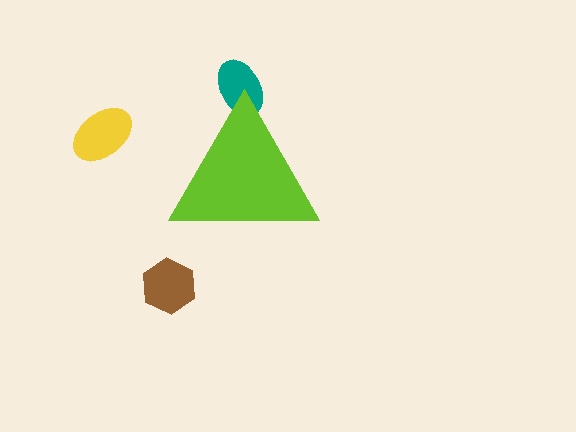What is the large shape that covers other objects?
A lime triangle.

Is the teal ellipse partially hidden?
Yes, the teal ellipse is partially hidden behind the lime triangle.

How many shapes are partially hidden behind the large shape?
1 shape is partially hidden.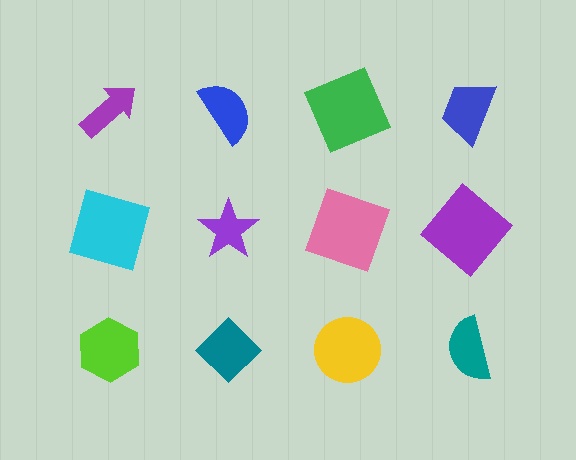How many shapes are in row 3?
4 shapes.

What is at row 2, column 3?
A pink square.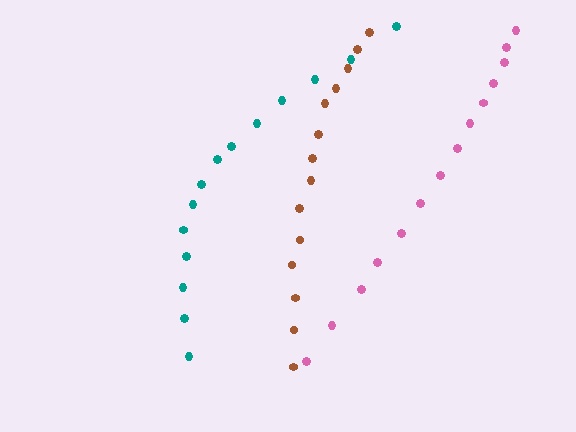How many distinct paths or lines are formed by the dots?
There are 3 distinct paths.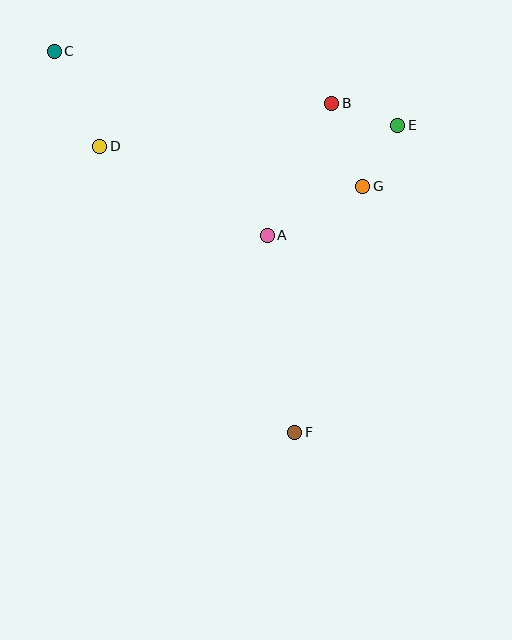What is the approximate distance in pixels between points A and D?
The distance between A and D is approximately 190 pixels.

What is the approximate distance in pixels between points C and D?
The distance between C and D is approximately 105 pixels.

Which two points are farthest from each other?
Points C and F are farthest from each other.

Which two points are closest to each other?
Points B and E are closest to each other.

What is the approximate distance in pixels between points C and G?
The distance between C and G is approximately 337 pixels.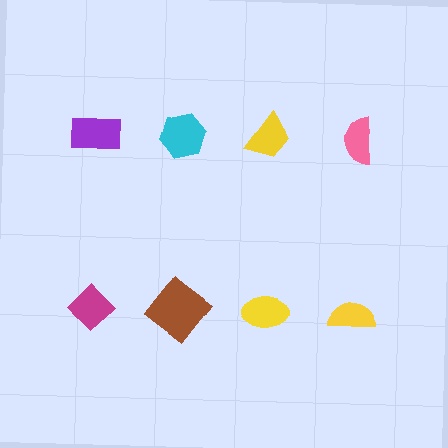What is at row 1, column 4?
A pink semicircle.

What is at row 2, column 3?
A yellow ellipse.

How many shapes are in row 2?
4 shapes.